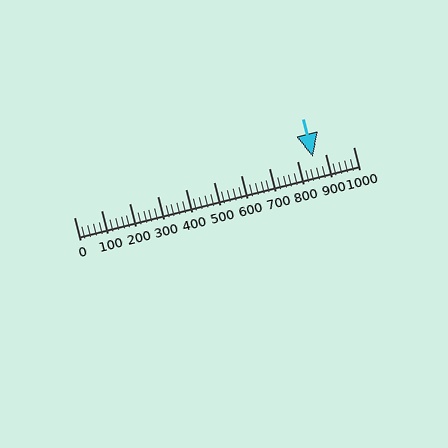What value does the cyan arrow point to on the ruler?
The cyan arrow points to approximately 854.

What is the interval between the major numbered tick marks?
The major tick marks are spaced 100 units apart.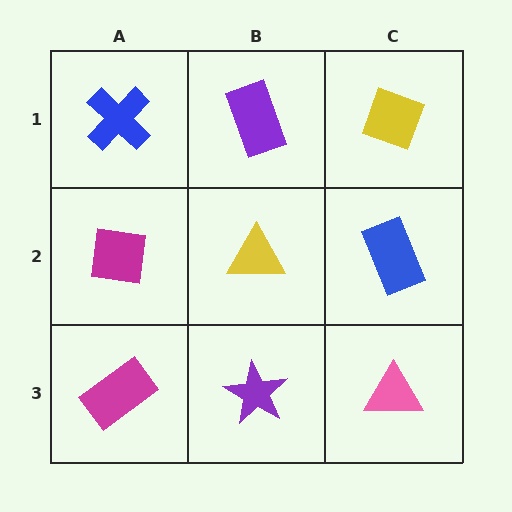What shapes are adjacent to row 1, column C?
A blue rectangle (row 2, column C), a purple rectangle (row 1, column B).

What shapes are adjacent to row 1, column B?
A yellow triangle (row 2, column B), a blue cross (row 1, column A), a yellow diamond (row 1, column C).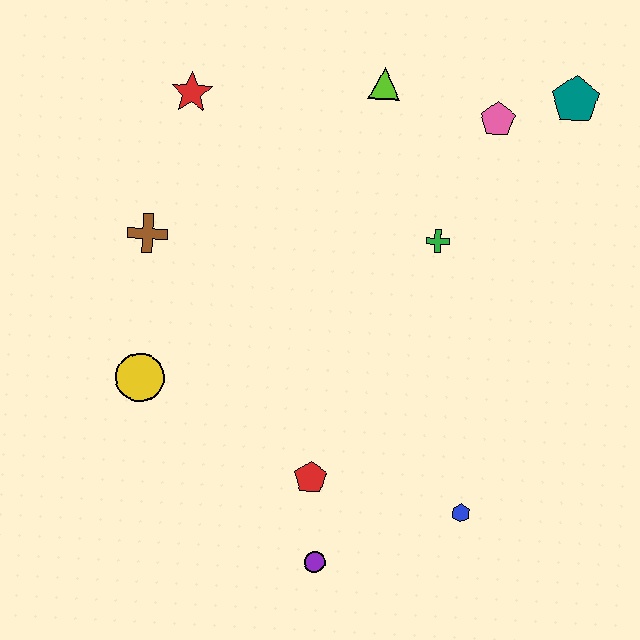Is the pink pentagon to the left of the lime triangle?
No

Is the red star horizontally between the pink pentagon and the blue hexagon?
No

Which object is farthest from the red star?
The blue hexagon is farthest from the red star.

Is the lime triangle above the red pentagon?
Yes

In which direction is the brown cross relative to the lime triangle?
The brown cross is to the left of the lime triangle.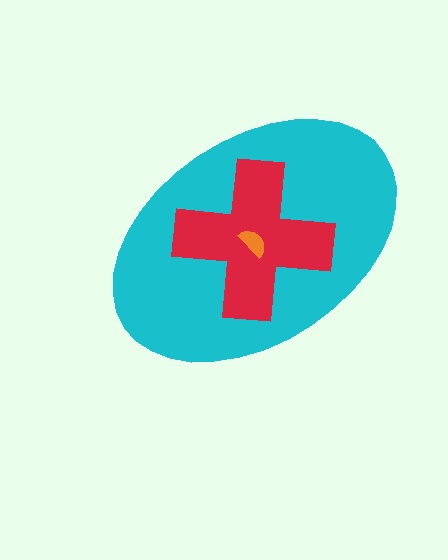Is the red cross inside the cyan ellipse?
Yes.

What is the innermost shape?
The orange semicircle.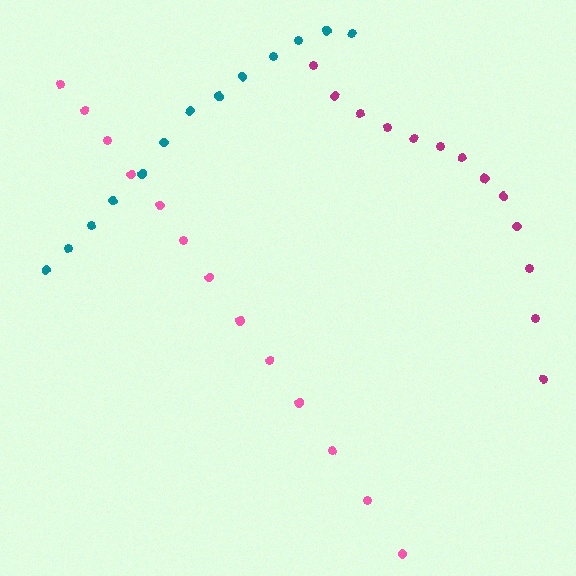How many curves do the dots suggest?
There are 3 distinct paths.